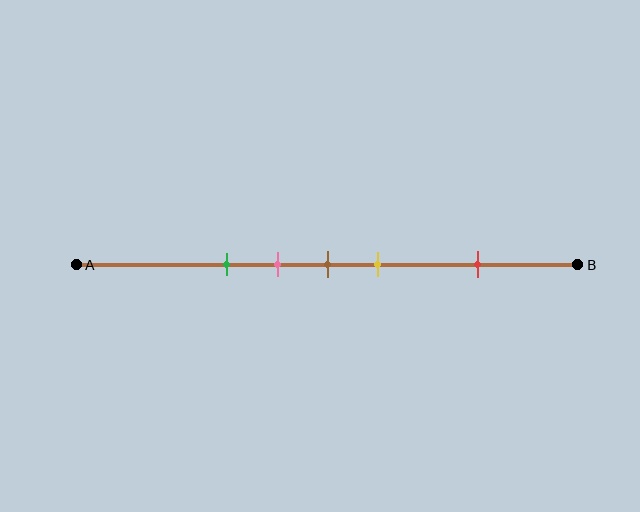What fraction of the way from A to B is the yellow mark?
The yellow mark is approximately 60% (0.6) of the way from A to B.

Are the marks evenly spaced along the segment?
No, the marks are not evenly spaced.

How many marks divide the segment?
There are 5 marks dividing the segment.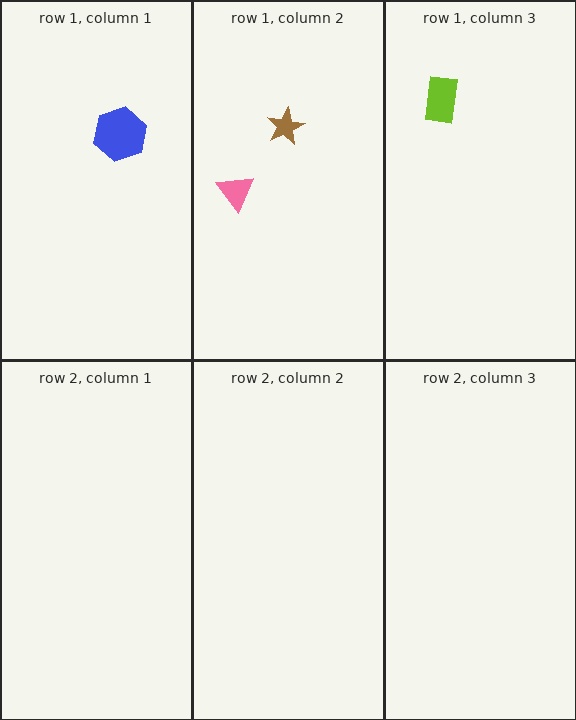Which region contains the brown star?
The row 1, column 2 region.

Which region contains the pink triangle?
The row 1, column 2 region.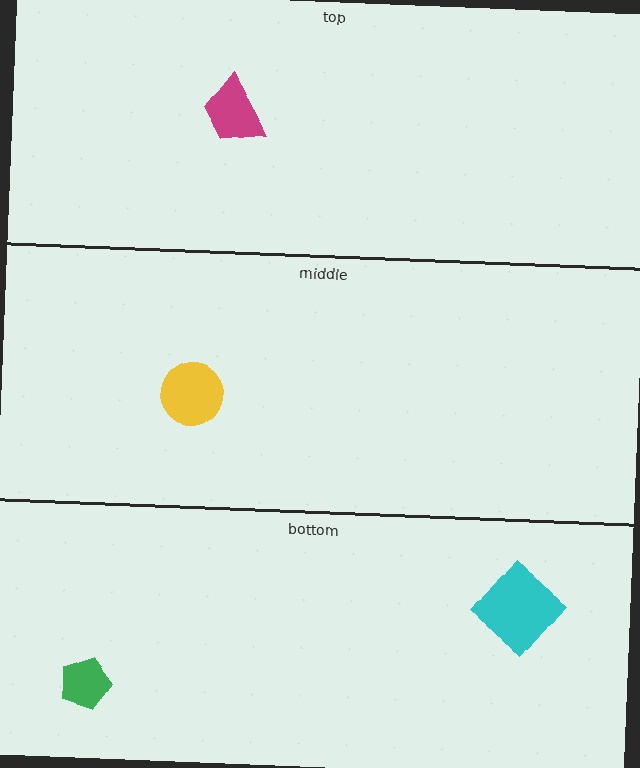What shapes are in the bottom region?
The green pentagon, the cyan diamond.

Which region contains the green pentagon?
The bottom region.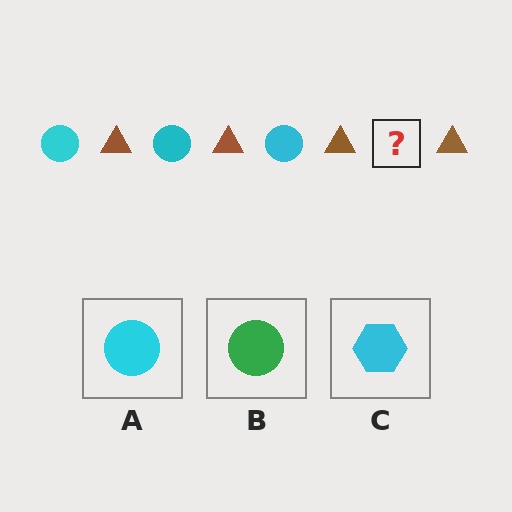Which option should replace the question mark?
Option A.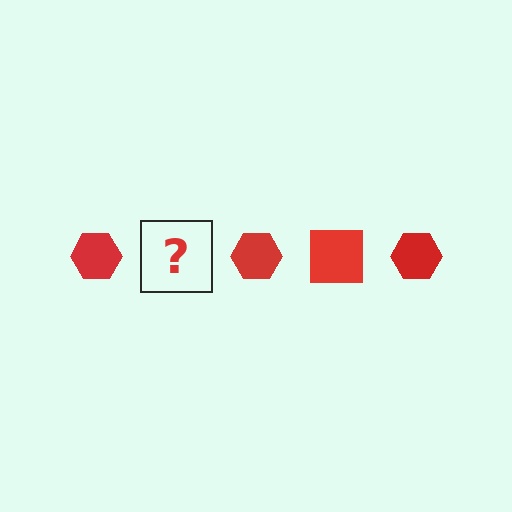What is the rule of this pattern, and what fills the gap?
The rule is that the pattern cycles through hexagon, square shapes in red. The gap should be filled with a red square.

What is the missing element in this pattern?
The missing element is a red square.